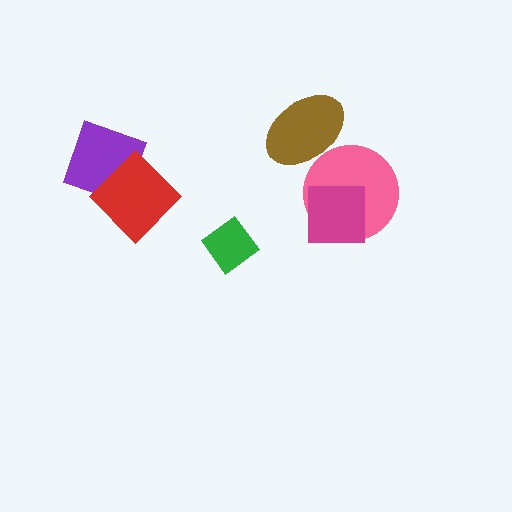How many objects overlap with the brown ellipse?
1 object overlaps with the brown ellipse.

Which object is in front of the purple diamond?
The red diamond is in front of the purple diamond.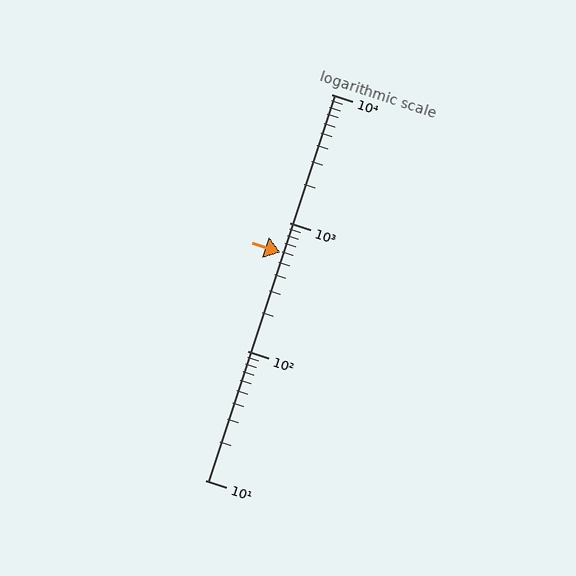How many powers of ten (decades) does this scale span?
The scale spans 3 decades, from 10 to 10000.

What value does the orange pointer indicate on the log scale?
The pointer indicates approximately 590.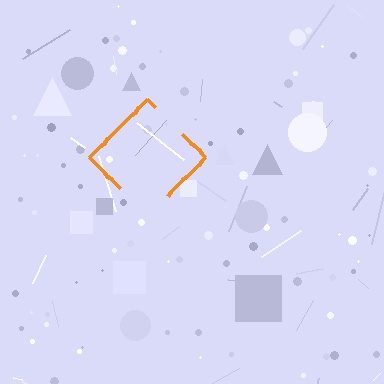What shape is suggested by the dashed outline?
The dashed outline suggests a diamond.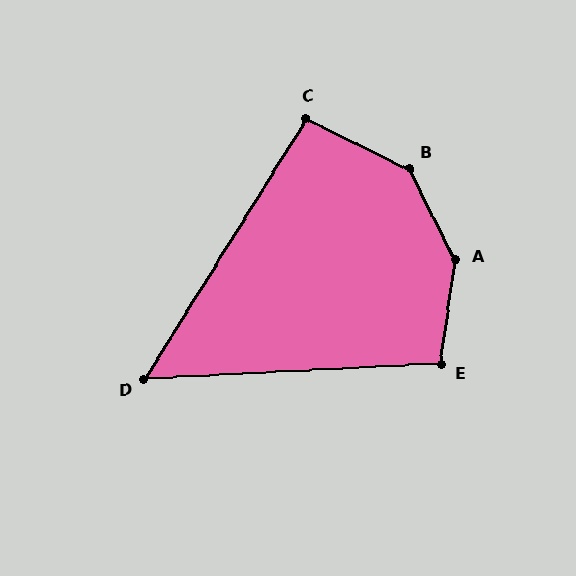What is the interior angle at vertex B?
Approximately 143 degrees (obtuse).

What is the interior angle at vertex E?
Approximately 101 degrees (obtuse).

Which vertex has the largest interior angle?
A, at approximately 145 degrees.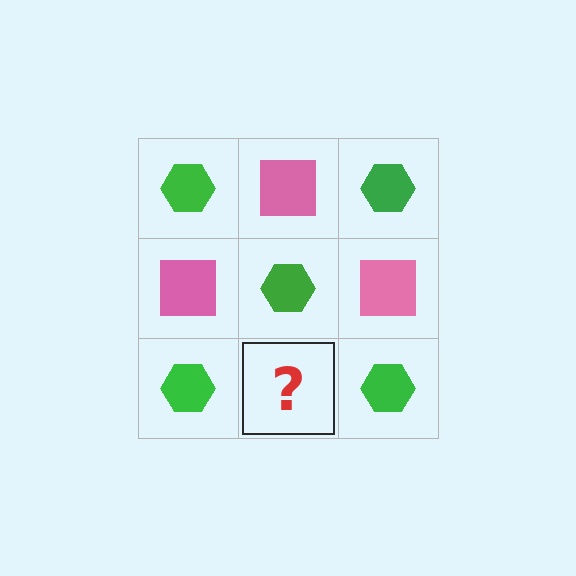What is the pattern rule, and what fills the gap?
The rule is that it alternates green hexagon and pink square in a checkerboard pattern. The gap should be filled with a pink square.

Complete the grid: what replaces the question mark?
The question mark should be replaced with a pink square.